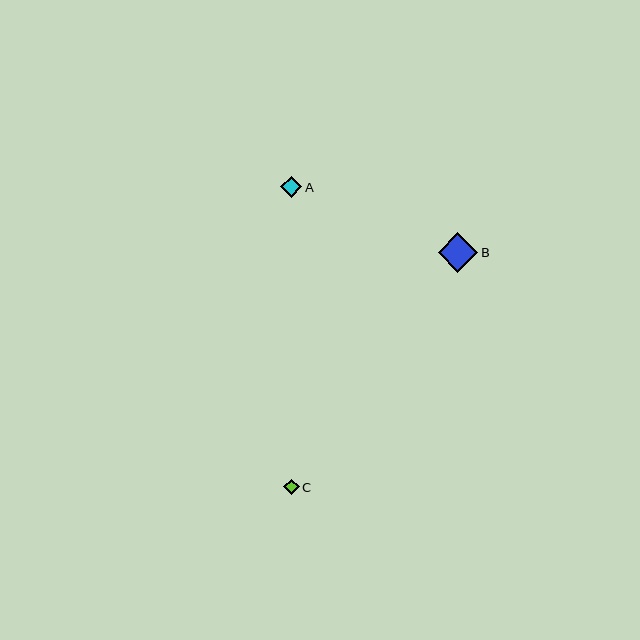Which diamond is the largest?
Diamond B is the largest with a size of approximately 40 pixels.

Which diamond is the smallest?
Diamond C is the smallest with a size of approximately 16 pixels.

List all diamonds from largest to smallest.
From largest to smallest: B, A, C.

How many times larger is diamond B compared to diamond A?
Diamond B is approximately 1.9 times the size of diamond A.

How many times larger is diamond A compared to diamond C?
Diamond A is approximately 1.4 times the size of diamond C.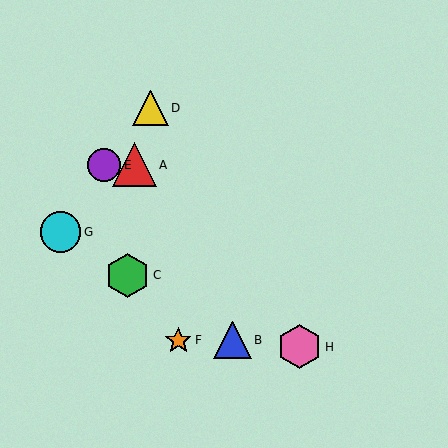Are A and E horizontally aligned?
Yes, both are at y≈165.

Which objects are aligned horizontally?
Objects A, E are aligned horizontally.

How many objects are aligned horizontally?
2 objects (A, E) are aligned horizontally.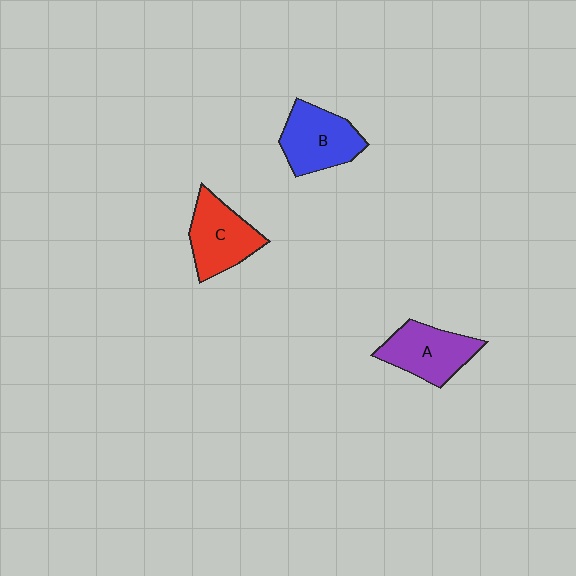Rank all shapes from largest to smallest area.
From largest to smallest: B (blue), C (red), A (purple).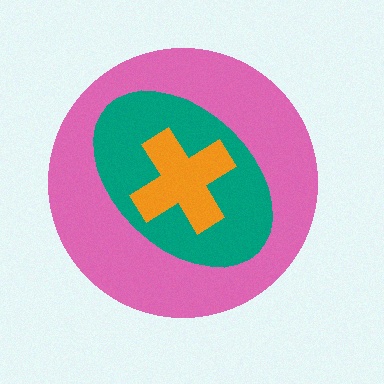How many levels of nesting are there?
3.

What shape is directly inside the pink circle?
The teal ellipse.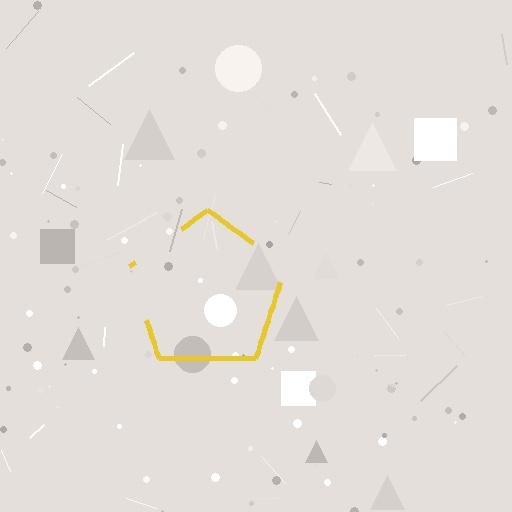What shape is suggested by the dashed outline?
The dashed outline suggests a pentagon.